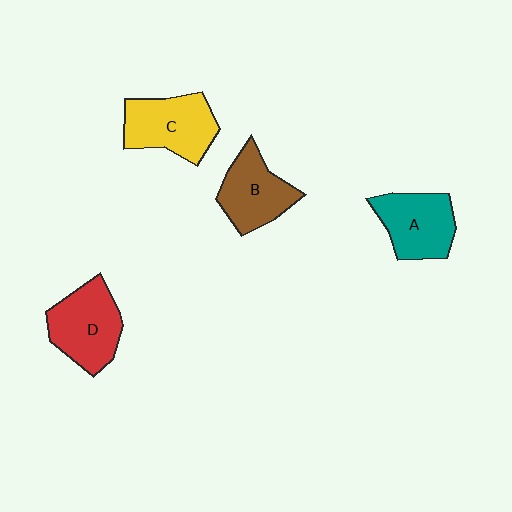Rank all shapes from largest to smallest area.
From largest to smallest: D (red), C (yellow), A (teal), B (brown).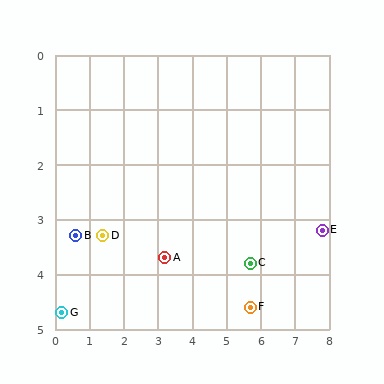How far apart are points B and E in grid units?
Points B and E are about 7.2 grid units apart.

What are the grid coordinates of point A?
Point A is at approximately (3.2, 3.7).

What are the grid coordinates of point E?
Point E is at approximately (7.8, 3.2).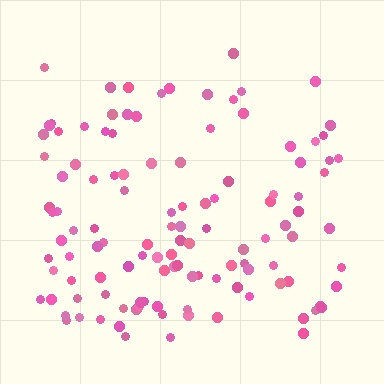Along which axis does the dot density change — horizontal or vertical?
Vertical.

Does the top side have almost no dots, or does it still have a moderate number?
Still a moderate number, just noticeably fewer than the bottom.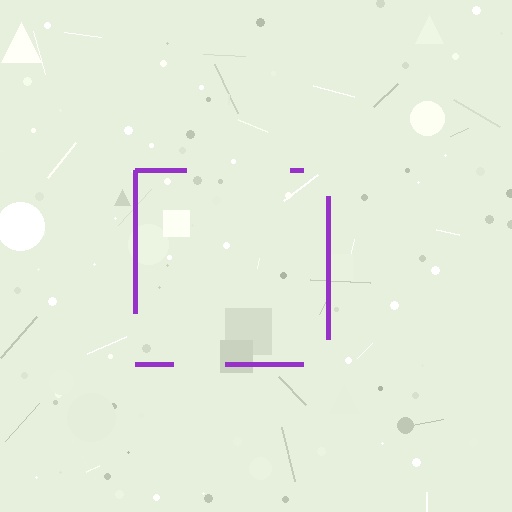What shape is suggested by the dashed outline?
The dashed outline suggests a square.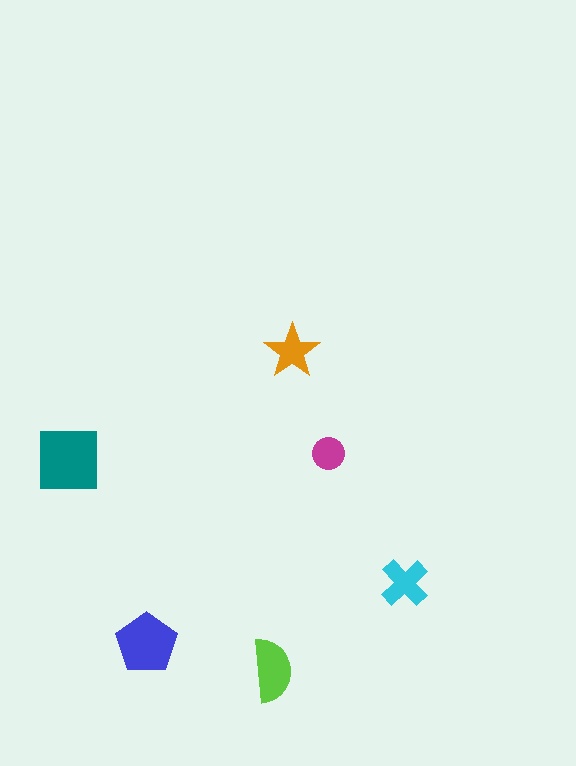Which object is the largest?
The teal square.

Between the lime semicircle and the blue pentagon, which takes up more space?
The blue pentagon.